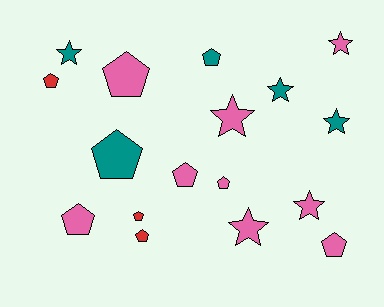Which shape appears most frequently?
Pentagon, with 10 objects.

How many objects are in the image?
There are 17 objects.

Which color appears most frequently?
Pink, with 9 objects.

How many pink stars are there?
There are 4 pink stars.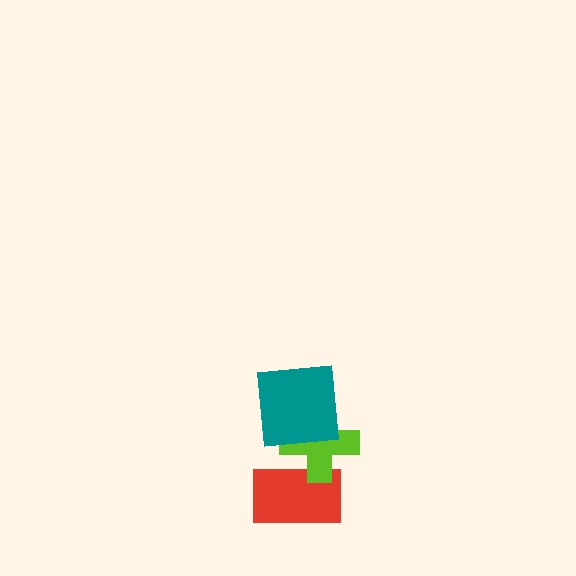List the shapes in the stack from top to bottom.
From top to bottom: the teal square, the lime cross, the red rectangle.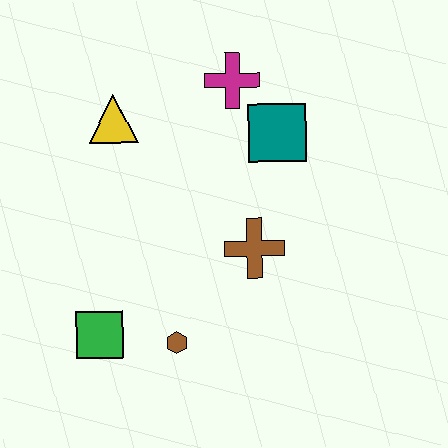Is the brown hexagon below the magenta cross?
Yes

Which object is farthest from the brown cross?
The yellow triangle is farthest from the brown cross.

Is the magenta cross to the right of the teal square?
No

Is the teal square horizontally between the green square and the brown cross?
No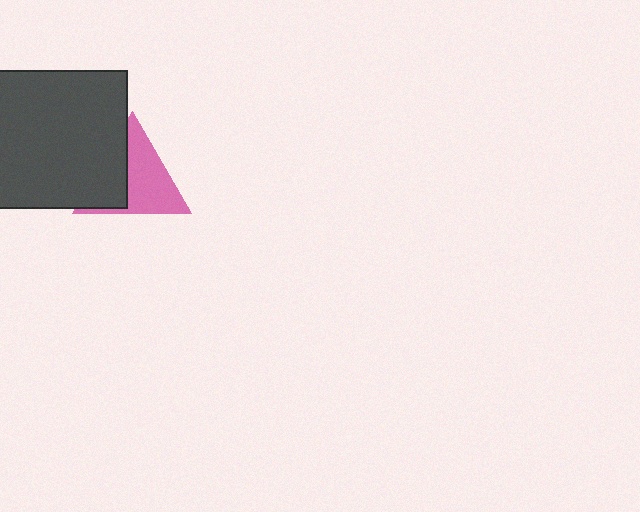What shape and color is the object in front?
The object in front is a dark gray rectangle.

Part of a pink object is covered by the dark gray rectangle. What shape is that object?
It is a triangle.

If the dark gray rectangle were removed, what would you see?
You would see the complete pink triangle.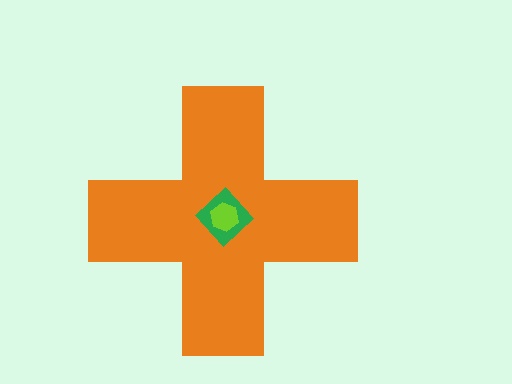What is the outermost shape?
The orange cross.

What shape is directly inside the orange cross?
The green diamond.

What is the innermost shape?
The lime hexagon.